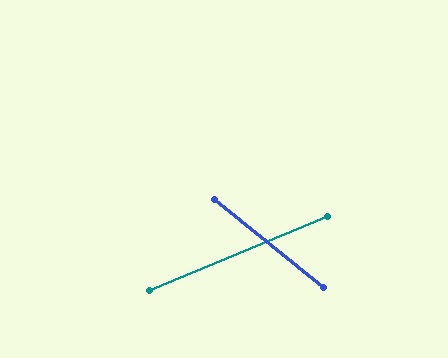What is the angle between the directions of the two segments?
Approximately 61 degrees.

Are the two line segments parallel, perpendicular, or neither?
Neither parallel nor perpendicular — they differ by about 61°.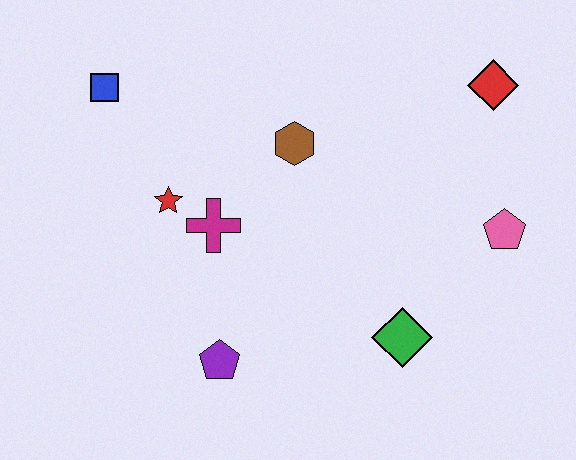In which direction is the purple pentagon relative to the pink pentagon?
The purple pentagon is to the left of the pink pentagon.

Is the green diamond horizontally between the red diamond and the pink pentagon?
No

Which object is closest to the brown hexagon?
The magenta cross is closest to the brown hexagon.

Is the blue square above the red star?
Yes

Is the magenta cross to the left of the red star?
No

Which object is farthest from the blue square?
The pink pentagon is farthest from the blue square.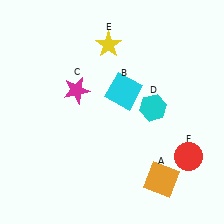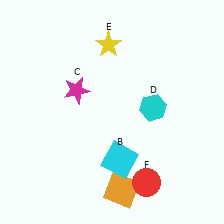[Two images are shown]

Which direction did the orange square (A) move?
The orange square (A) moved left.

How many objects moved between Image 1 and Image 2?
3 objects moved between the two images.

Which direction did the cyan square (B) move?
The cyan square (B) moved down.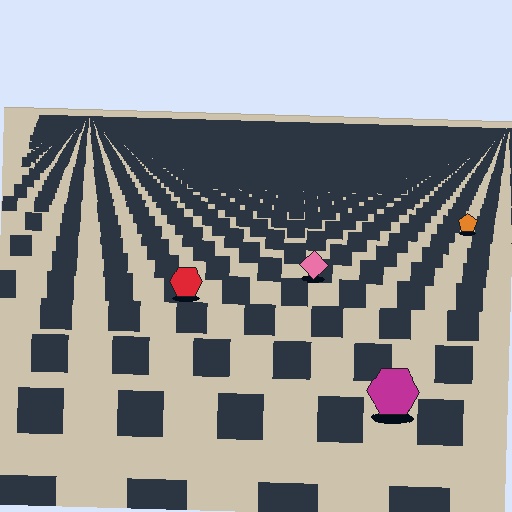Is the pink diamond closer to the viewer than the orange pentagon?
Yes. The pink diamond is closer — you can tell from the texture gradient: the ground texture is coarser near it.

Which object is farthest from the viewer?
The orange pentagon is farthest from the viewer. It appears smaller and the ground texture around it is denser.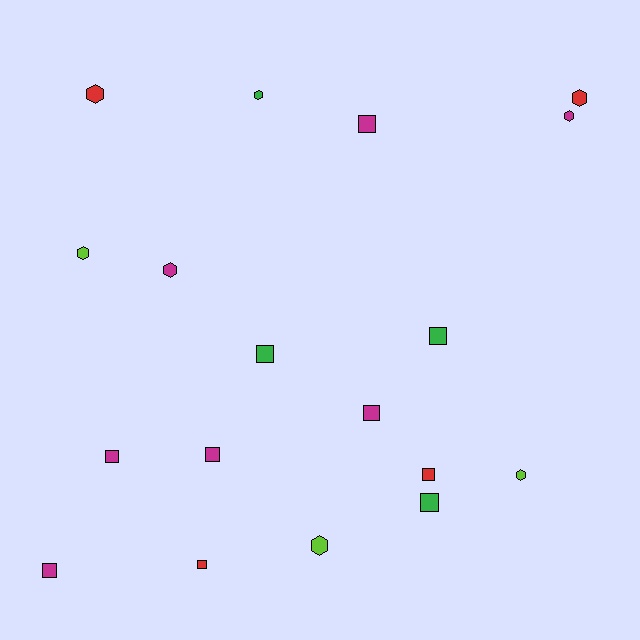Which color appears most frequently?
Magenta, with 7 objects.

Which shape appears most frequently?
Square, with 10 objects.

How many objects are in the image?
There are 18 objects.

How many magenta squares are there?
There are 5 magenta squares.